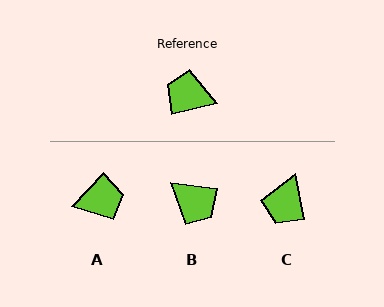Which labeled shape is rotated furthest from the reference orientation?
B, about 161 degrees away.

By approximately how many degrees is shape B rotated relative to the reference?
Approximately 161 degrees counter-clockwise.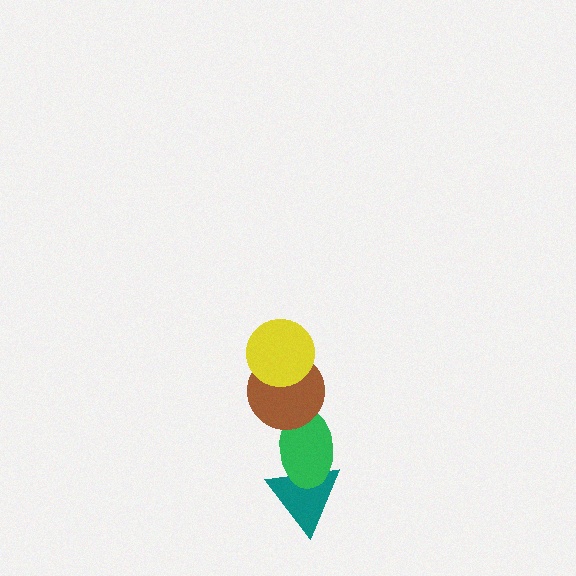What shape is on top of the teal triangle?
The green ellipse is on top of the teal triangle.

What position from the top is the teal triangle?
The teal triangle is 4th from the top.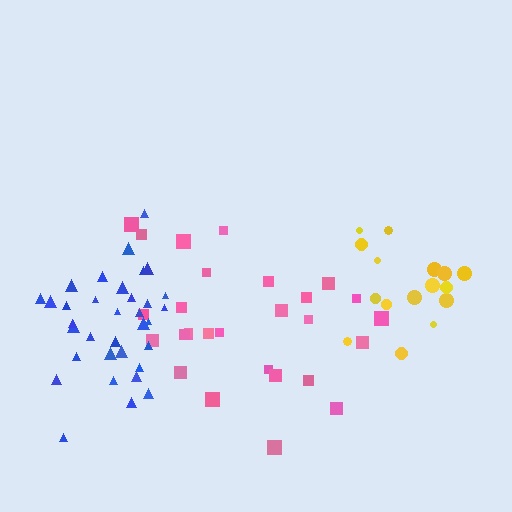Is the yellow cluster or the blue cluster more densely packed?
Blue.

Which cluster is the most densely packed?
Blue.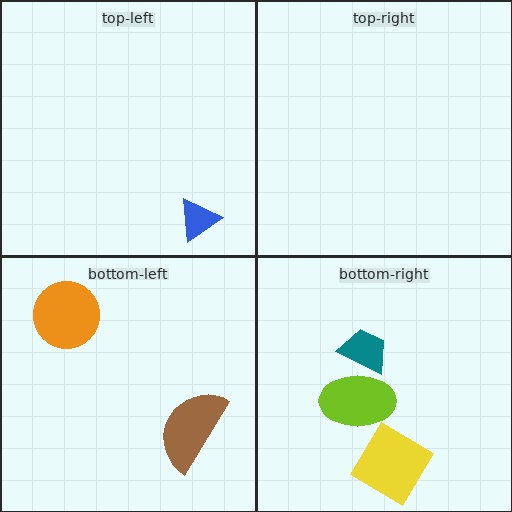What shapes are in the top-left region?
The blue triangle.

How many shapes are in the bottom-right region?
3.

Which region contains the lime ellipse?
The bottom-right region.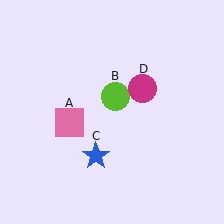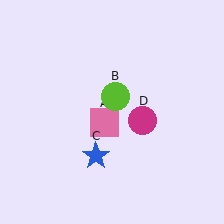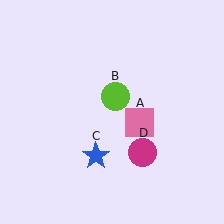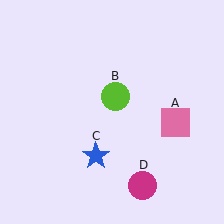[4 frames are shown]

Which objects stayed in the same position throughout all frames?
Lime circle (object B) and blue star (object C) remained stationary.